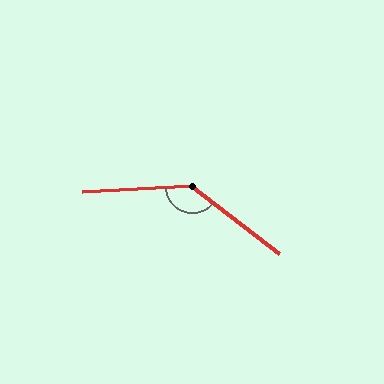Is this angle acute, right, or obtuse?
It is obtuse.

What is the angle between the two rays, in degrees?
Approximately 139 degrees.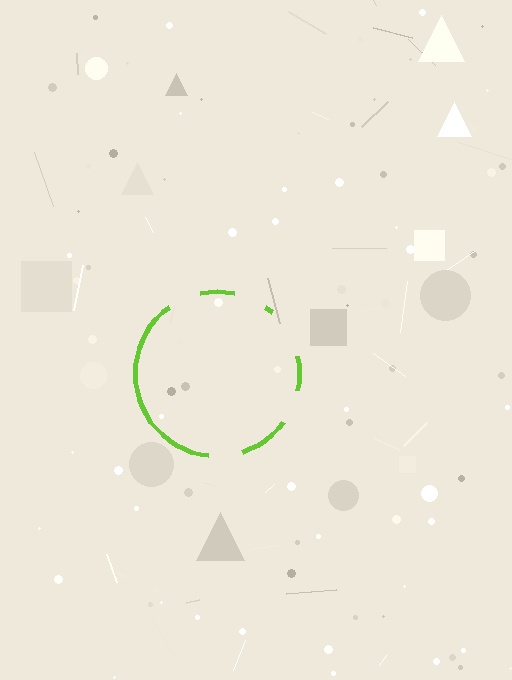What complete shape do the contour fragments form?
The contour fragments form a circle.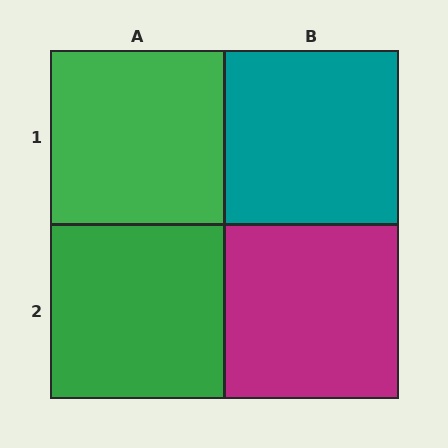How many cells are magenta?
1 cell is magenta.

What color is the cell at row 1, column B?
Teal.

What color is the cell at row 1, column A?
Green.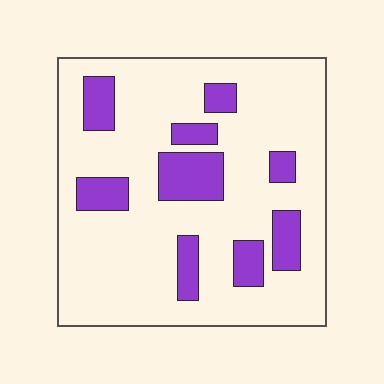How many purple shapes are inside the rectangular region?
9.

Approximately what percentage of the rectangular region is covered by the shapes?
Approximately 20%.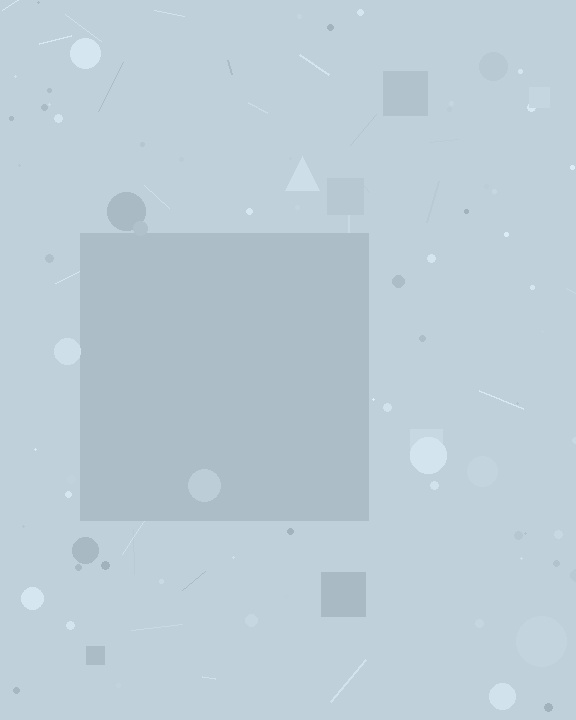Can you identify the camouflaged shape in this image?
The camouflaged shape is a square.